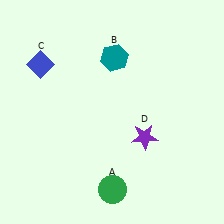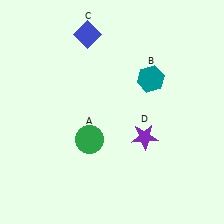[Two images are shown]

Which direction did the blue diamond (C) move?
The blue diamond (C) moved right.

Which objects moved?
The objects that moved are: the green circle (A), the teal hexagon (B), the blue diamond (C).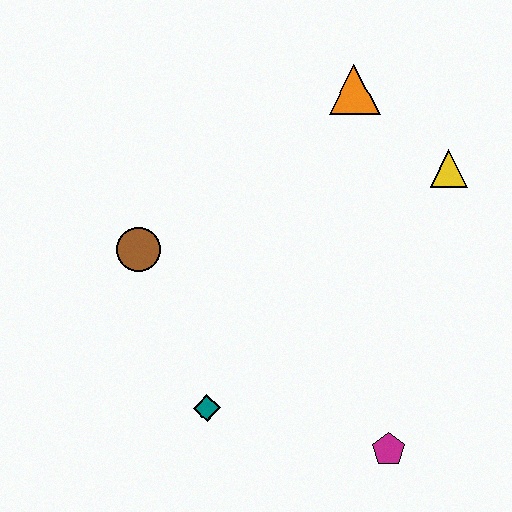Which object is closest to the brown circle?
The teal diamond is closest to the brown circle.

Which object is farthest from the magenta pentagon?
The orange triangle is farthest from the magenta pentagon.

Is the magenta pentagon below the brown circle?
Yes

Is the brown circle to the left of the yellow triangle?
Yes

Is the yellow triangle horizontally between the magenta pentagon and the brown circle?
No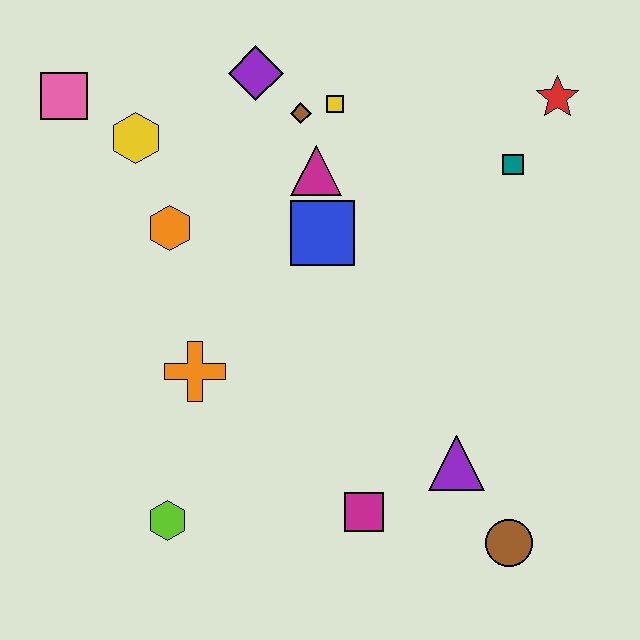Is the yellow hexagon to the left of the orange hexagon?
Yes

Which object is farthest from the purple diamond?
The brown circle is farthest from the purple diamond.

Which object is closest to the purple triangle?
The brown circle is closest to the purple triangle.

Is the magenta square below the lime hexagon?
No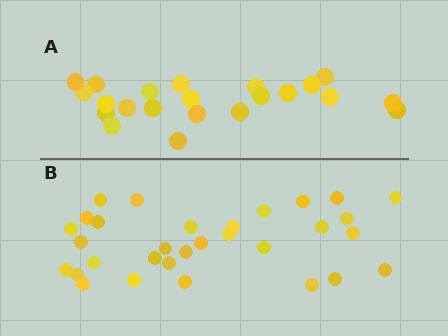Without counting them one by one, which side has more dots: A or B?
Region B (the bottom region) has more dots.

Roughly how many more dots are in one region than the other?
Region B has roughly 8 or so more dots than region A.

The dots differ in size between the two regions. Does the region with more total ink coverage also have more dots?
No. Region A has more total ink coverage because its dots are larger, but region B actually contains more individual dots. Total area can be misleading — the number of items is what matters here.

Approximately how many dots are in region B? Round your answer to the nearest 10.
About 30 dots. (The exact count is 31, which rounds to 30.)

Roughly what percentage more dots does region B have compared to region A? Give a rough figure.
About 40% more.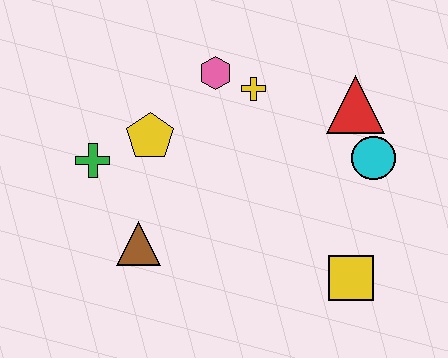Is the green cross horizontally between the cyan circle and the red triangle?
No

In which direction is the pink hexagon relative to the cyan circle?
The pink hexagon is to the left of the cyan circle.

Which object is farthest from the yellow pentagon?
The yellow square is farthest from the yellow pentagon.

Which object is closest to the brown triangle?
The green cross is closest to the brown triangle.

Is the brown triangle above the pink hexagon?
No